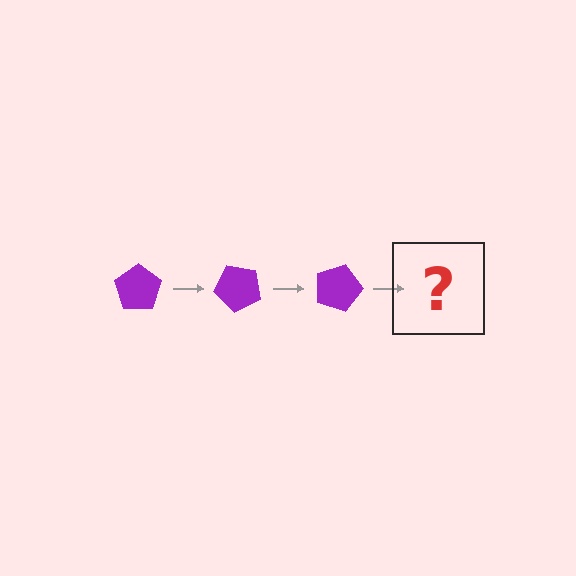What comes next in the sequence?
The next element should be a purple pentagon rotated 135 degrees.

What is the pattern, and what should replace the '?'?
The pattern is that the pentagon rotates 45 degrees each step. The '?' should be a purple pentagon rotated 135 degrees.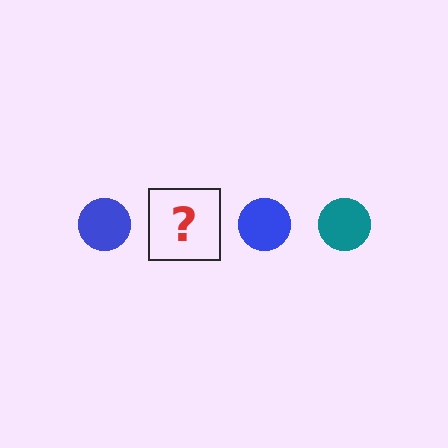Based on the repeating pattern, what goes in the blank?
The blank should be a teal circle.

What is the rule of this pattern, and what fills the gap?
The rule is that the pattern cycles through blue, teal circles. The gap should be filled with a teal circle.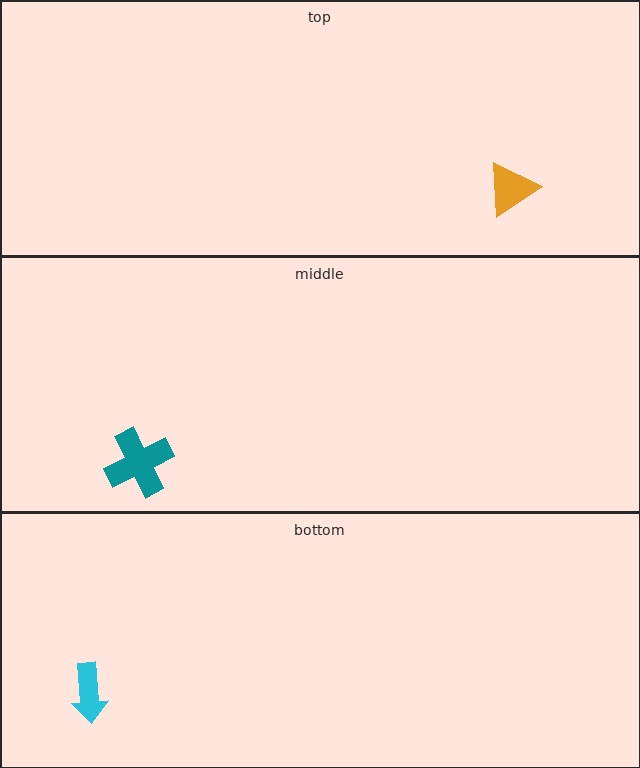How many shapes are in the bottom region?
1.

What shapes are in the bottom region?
The cyan arrow.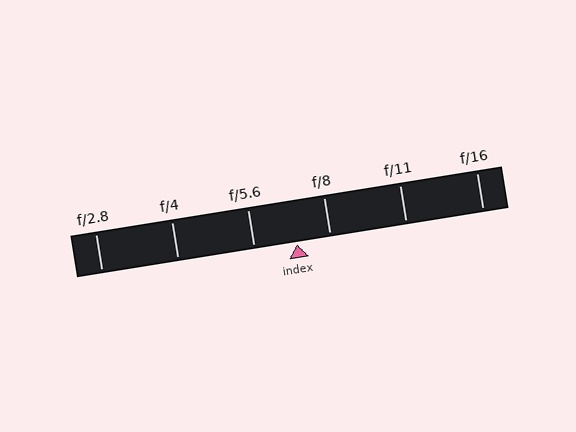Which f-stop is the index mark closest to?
The index mark is closest to f/8.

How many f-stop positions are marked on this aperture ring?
There are 6 f-stop positions marked.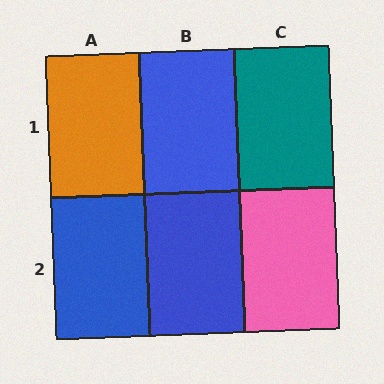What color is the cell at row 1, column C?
Teal.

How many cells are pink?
1 cell is pink.